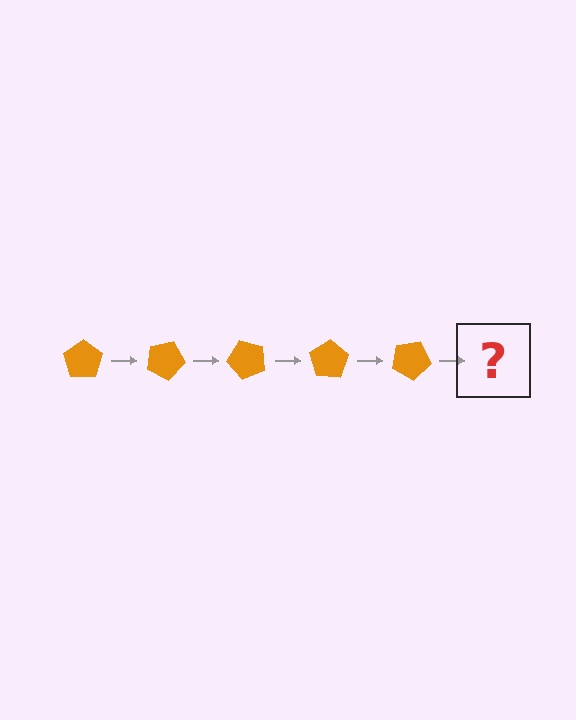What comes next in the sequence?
The next element should be an orange pentagon rotated 125 degrees.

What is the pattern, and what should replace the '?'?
The pattern is that the pentagon rotates 25 degrees each step. The '?' should be an orange pentagon rotated 125 degrees.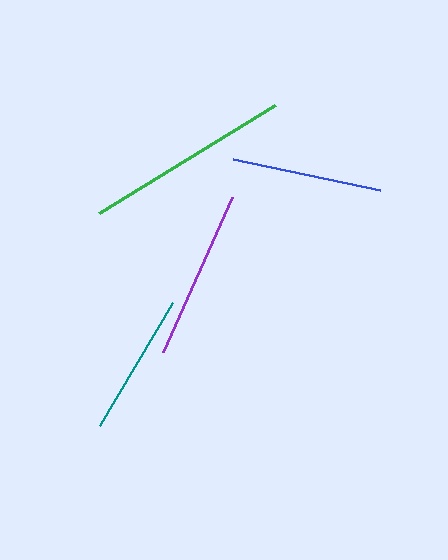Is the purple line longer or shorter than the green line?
The green line is longer than the purple line.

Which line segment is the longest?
The green line is the longest at approximately 207 pixels.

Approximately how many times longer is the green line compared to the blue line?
The green line is approximately 1.4 times the length of the blue line.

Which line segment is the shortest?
The teal line is the shortest at approximately 143 pixels.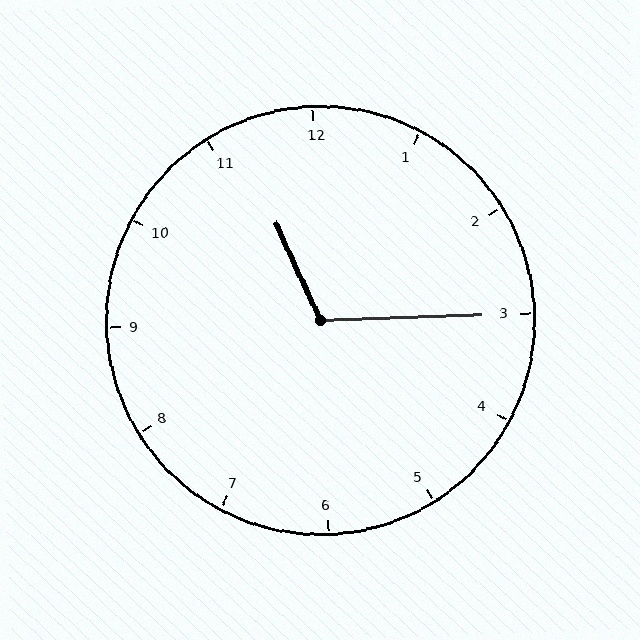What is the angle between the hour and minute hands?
Approximately 112 degrees.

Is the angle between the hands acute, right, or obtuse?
It is obtuse.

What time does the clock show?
11:15.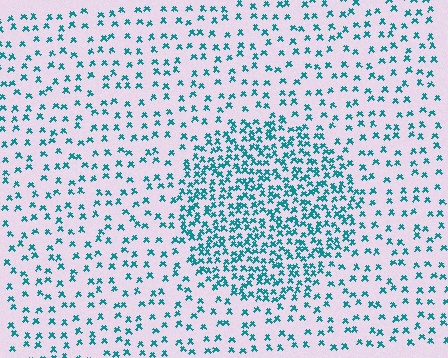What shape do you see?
I see a circle.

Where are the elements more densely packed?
The elements are more densely packed inside the circle boundary.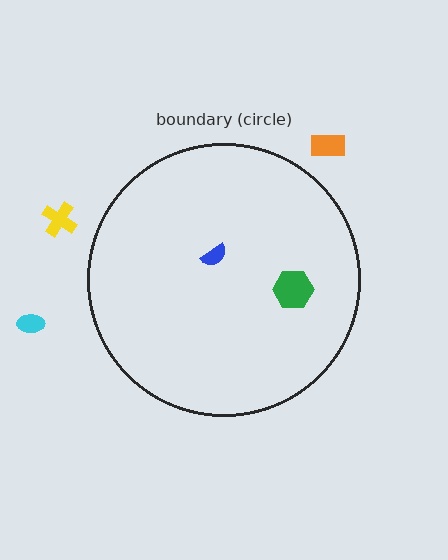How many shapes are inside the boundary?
2 inside, 3 outside.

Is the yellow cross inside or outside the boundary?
Outside.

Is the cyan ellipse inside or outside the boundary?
Outside.